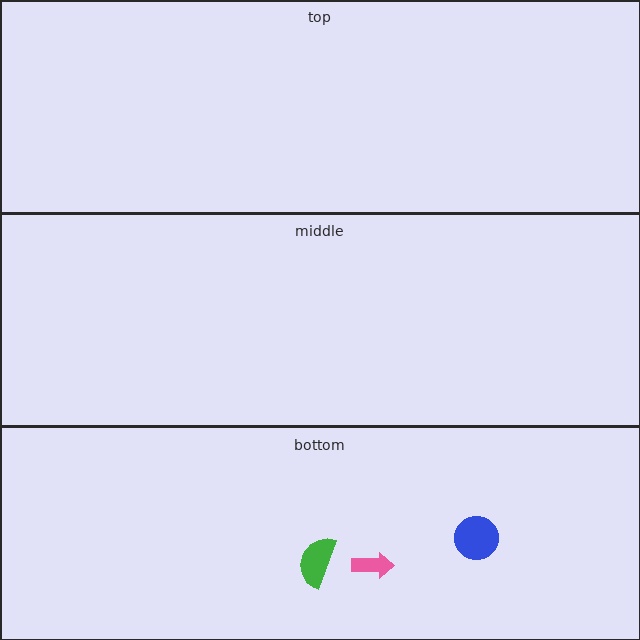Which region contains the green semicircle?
The bottom region.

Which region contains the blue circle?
The bottom region.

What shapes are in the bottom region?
The pink arrow, the green semicircle, the blue circle.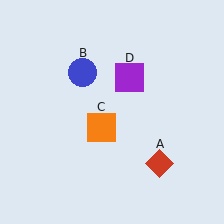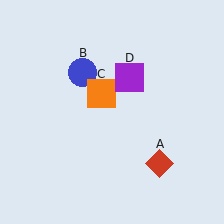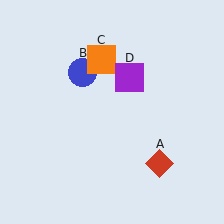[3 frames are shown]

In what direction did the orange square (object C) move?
The orange square (object C) moved up.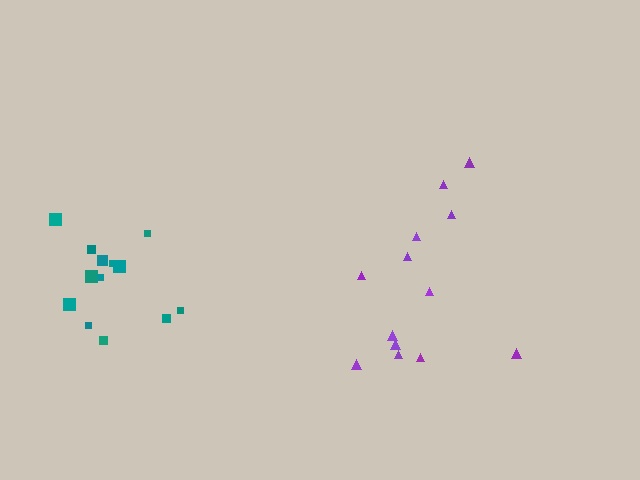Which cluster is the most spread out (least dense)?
Purple.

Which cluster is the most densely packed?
Teal.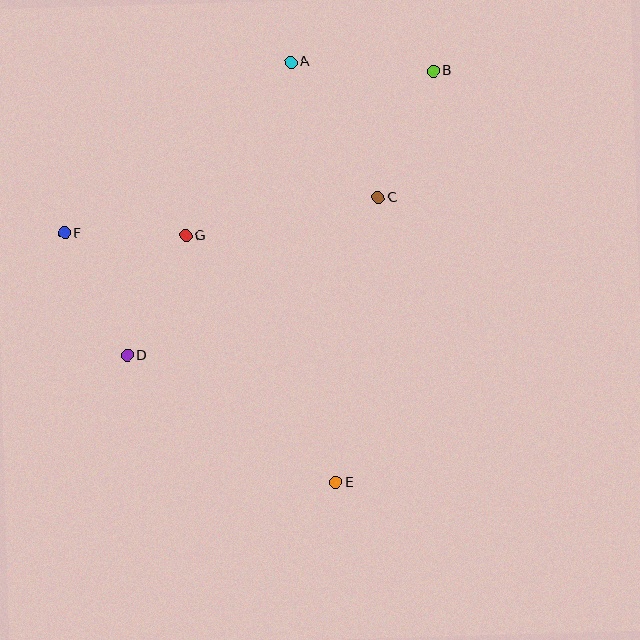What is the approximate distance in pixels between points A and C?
The distance between A and C is approximately 161 pixels.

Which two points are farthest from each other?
Points A and E are farthest from each other.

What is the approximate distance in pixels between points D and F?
The distance between D and F is approximately 137 pixels.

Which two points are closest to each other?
Points F and G are closest to each other.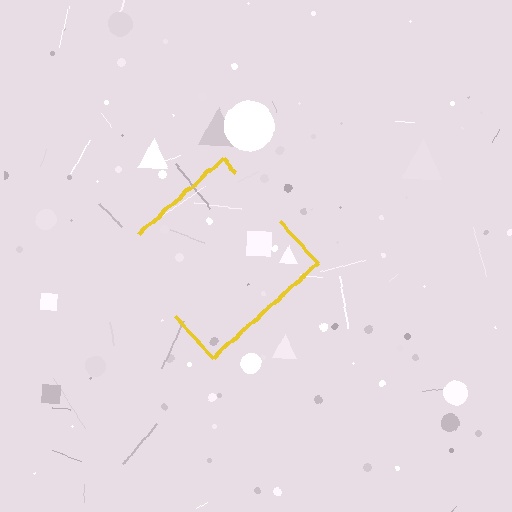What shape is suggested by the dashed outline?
The dashed outline suggests a diamond.